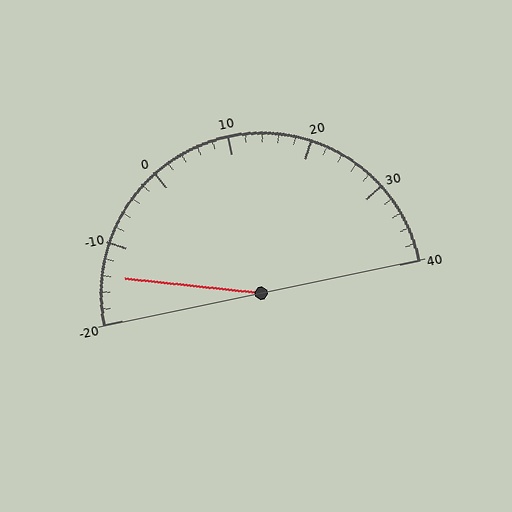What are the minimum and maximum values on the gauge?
The gauge ranges from -20 to 40.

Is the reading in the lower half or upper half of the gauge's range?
The reading is in the lower half of the range (-20 to 40).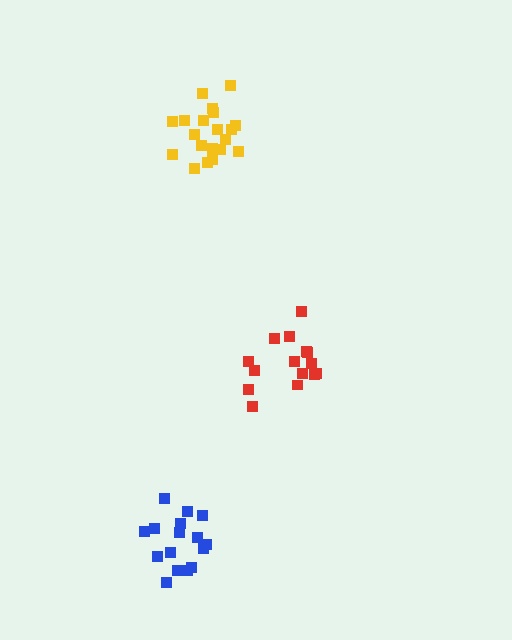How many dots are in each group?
Group 1: 15 dots, Group 2: 16 dots, Group 3: 20 dots (51 total).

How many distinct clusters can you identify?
There are 3 distinct clusters.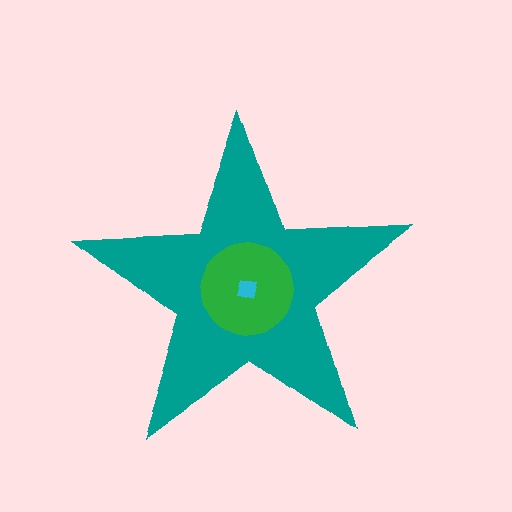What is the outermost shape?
The teal star.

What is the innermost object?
The cyan square.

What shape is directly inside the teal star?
The green circle.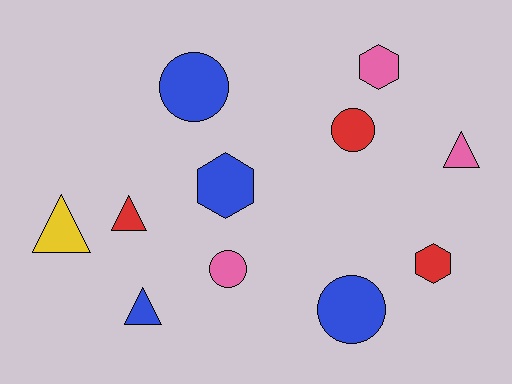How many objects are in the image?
There are 11 objects.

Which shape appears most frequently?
Circle, with 4 objects.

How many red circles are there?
There is 1 red circle.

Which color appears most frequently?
Blue, with 4 objects.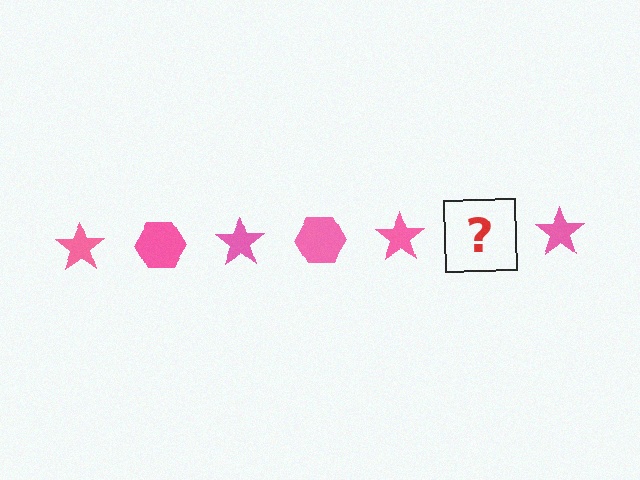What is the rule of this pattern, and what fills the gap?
The rule is that the pattern cycles through star, hexagon shapes in pink. The gap should be filled with a pink hexagon.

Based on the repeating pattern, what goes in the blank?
The blank should be a pink hexagon.